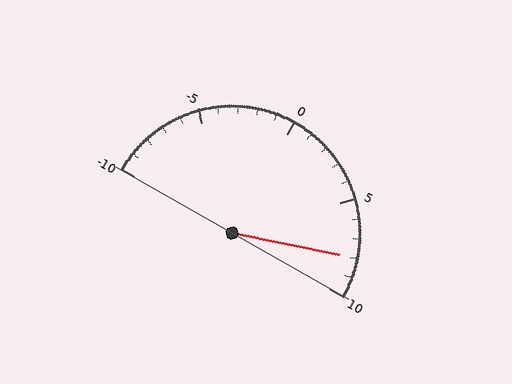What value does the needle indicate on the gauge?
The needle indicates approximately 8.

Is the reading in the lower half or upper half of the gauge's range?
The reading is in the upper half of the range (-10 to 10).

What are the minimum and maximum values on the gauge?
The gauge ranges from -10 to 10.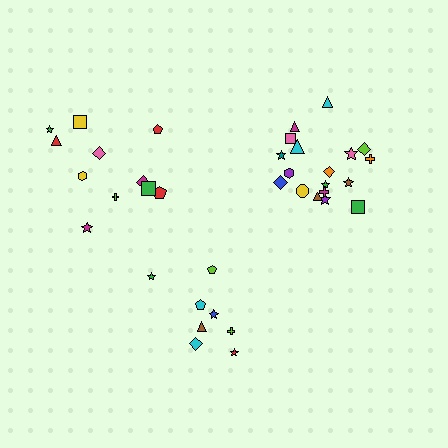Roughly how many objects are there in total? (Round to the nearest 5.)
Roughly 40 objects in total.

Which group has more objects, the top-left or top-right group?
The top-right group.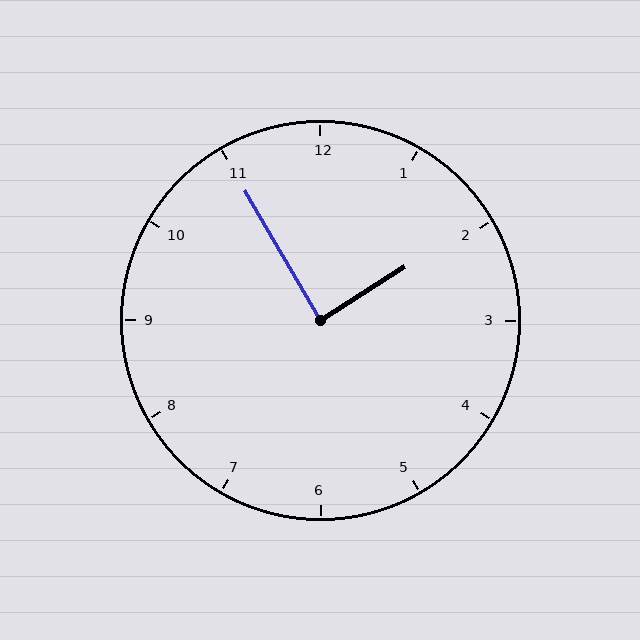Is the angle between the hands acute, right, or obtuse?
It is right.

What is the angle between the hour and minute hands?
Approximately 88 degrees.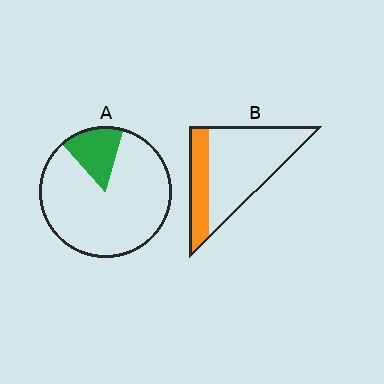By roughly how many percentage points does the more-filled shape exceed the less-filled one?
By roughly 10 percentage points (B over A).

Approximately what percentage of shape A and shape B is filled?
A is approximately 15% and B is approximately 30%.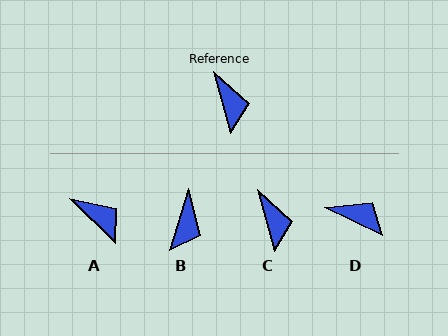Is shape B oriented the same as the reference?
No, it is off by about 32 degrees.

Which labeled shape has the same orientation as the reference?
C.